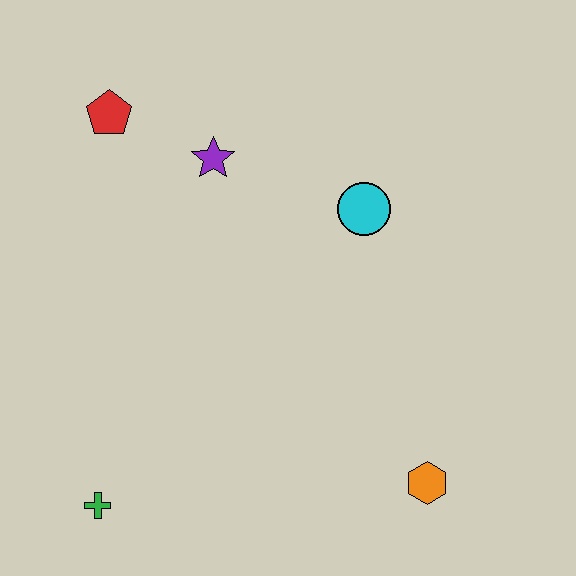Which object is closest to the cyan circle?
The purple star is closest to the cyan circle.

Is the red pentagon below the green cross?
No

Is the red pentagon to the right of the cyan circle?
No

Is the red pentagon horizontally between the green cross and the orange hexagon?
Yes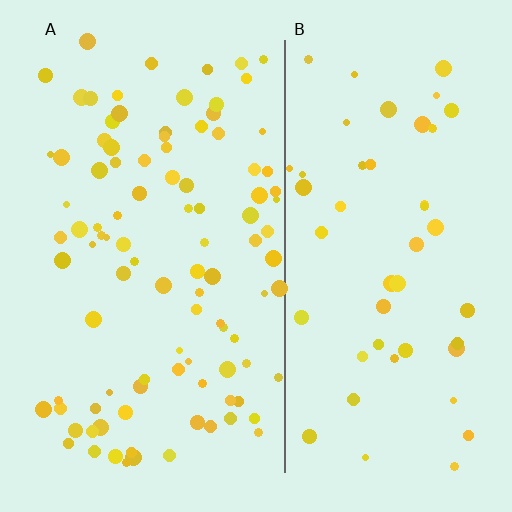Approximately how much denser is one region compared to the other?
Approximately 2.0× — region A over region B.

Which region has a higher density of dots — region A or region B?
A (the left).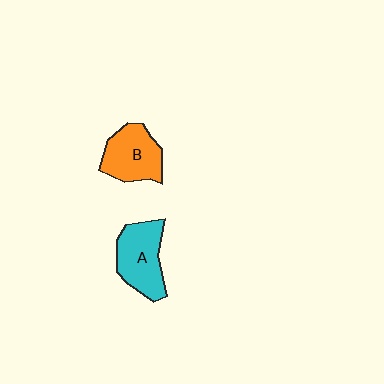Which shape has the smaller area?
Shape B (orange).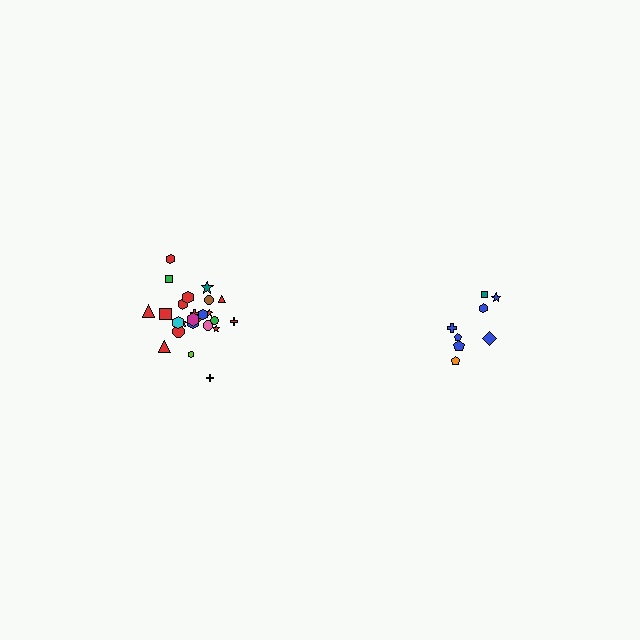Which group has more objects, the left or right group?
The left group.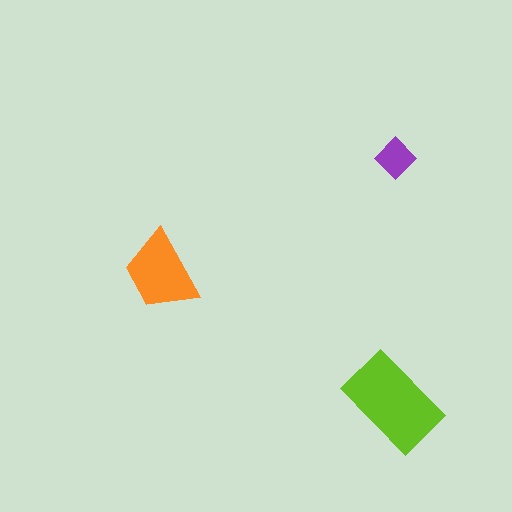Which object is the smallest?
The purple diamond.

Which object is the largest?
The lime rectangle.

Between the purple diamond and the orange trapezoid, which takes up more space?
The orange trapezoid.